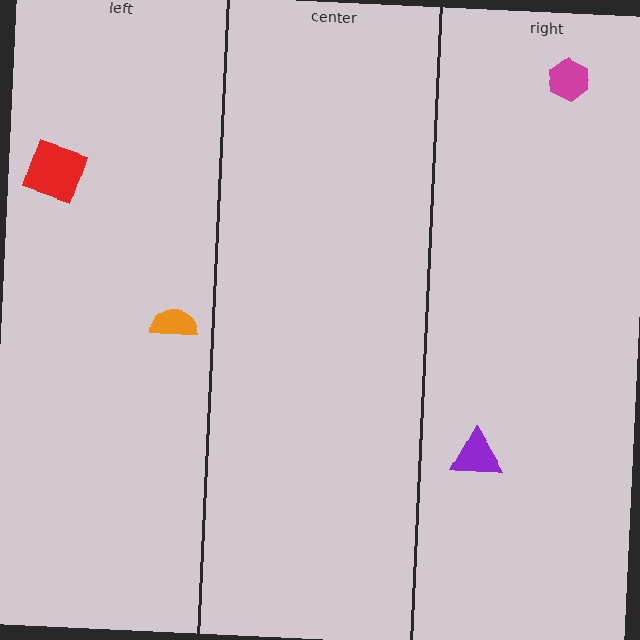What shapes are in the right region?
The purple triangle, the magenta hexagon.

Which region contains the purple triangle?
The right region.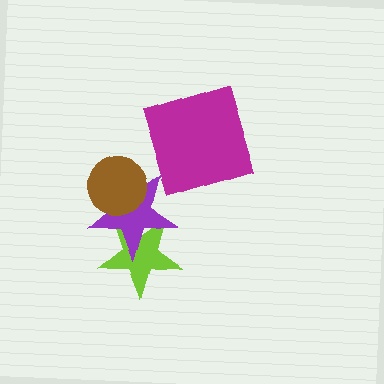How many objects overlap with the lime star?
1 object overlaps with the lime star.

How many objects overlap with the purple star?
2 objects overlap with the purple star.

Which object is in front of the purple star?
The brown circle is in front of the purple star.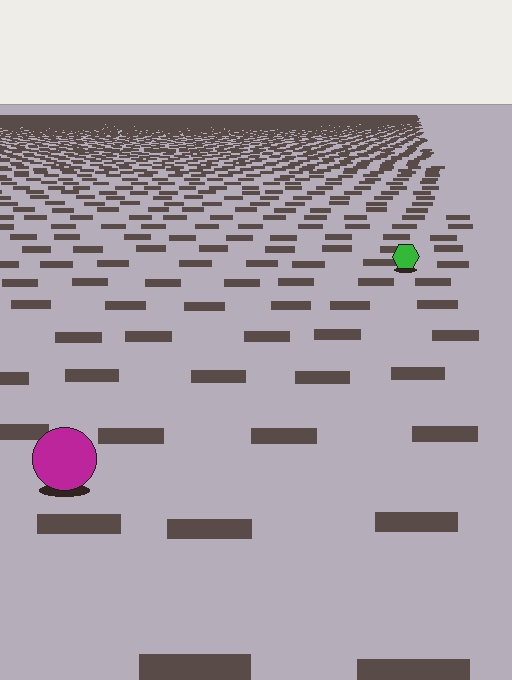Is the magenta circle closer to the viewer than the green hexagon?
Yes. The magenta circle is closer — you can tell from the texture gradient: the ground texture is coarser near it.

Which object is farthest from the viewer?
The green hexagon is farthest from the viewer. It appears smaller and the ground texture around it is denser.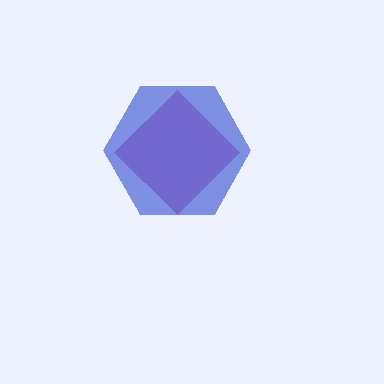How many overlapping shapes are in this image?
There are 2 overlapping shapes in the image.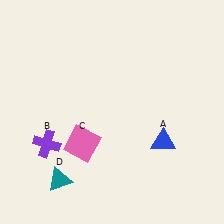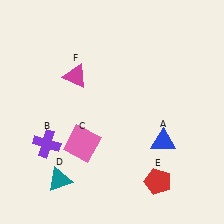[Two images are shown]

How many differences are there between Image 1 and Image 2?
There are 2 differences between the two images.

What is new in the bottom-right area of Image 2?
A red pentagon (E) was added in the bottom-right area of Image 2.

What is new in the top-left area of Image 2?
A magenta triangle (F) was added in the top-left area of Image 2.